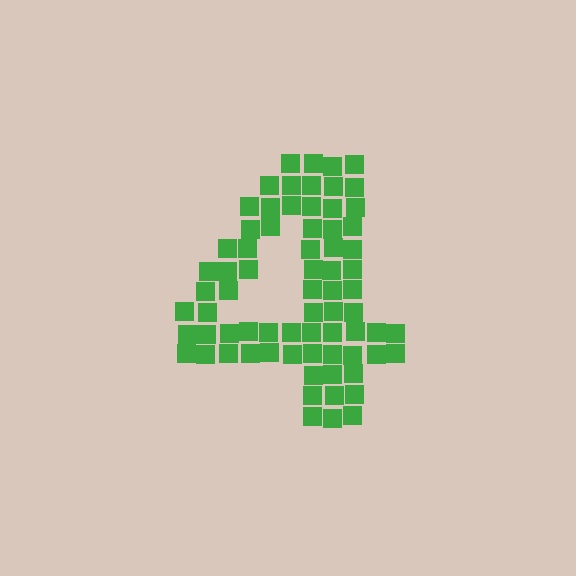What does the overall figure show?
The overall figure shows the digit 4.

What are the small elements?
The small elements are squares.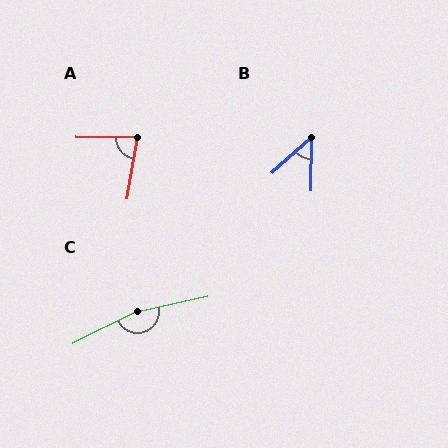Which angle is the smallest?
B, at approximately 47 degrees.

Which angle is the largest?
C, at approximately 165 degrees.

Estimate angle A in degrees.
Approximately 81 degrees.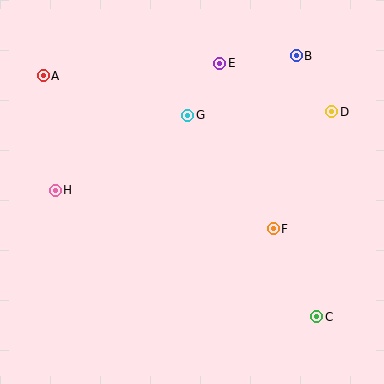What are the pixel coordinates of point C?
Point C is at (317, 317).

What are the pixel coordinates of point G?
Point G is at (188, 115).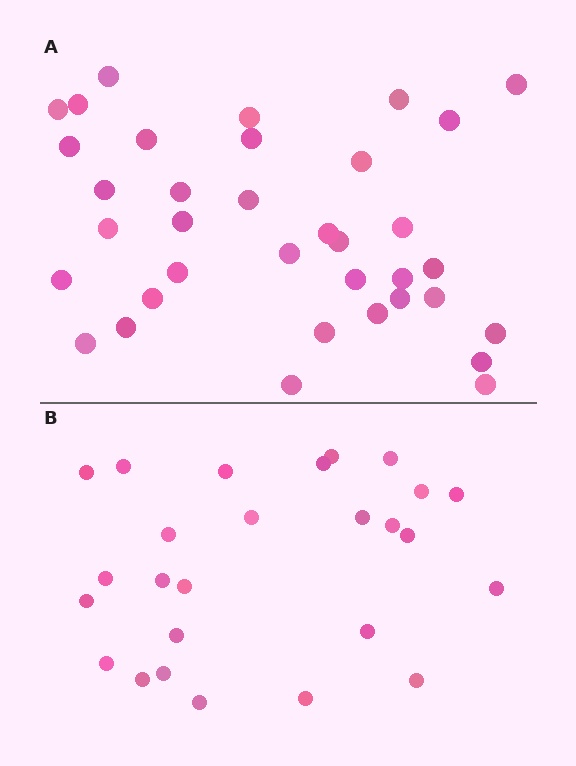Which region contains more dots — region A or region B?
Region A (the top region) has more dots.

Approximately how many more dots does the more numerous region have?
Region A has roughly 10 or so more dots than region B.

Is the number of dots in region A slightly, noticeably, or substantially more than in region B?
Region A has noticeably more, but not dramatically so. The ratio is roughly 1.4 to 1.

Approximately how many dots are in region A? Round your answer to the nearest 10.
About 40 dots. (The exact count is 36, which rounds to 40.)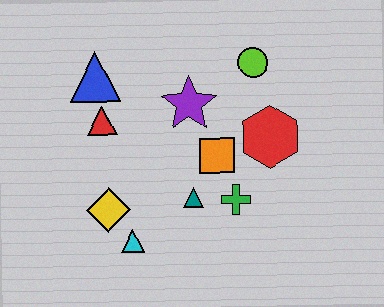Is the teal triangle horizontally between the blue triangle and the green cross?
Yes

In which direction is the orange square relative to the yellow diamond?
The orange square is to the right of the yellow diamond.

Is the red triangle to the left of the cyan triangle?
Yes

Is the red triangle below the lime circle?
Yes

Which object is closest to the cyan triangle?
The yellow diamond is closest to the cyan triangle.